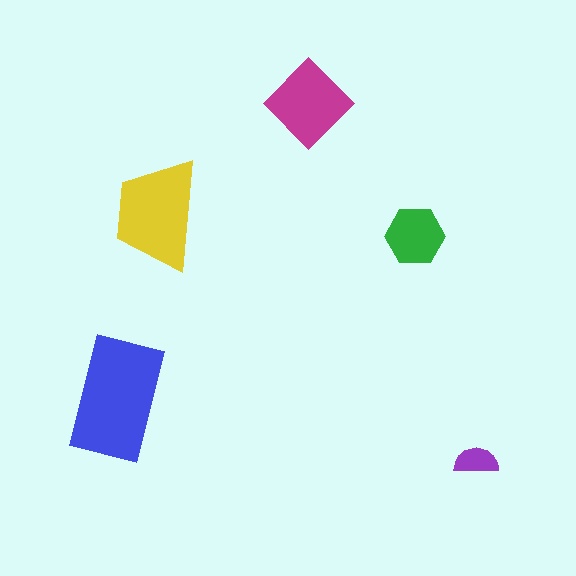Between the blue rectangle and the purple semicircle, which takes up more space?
The blue rectangle.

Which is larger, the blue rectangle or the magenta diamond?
The blue rectangle.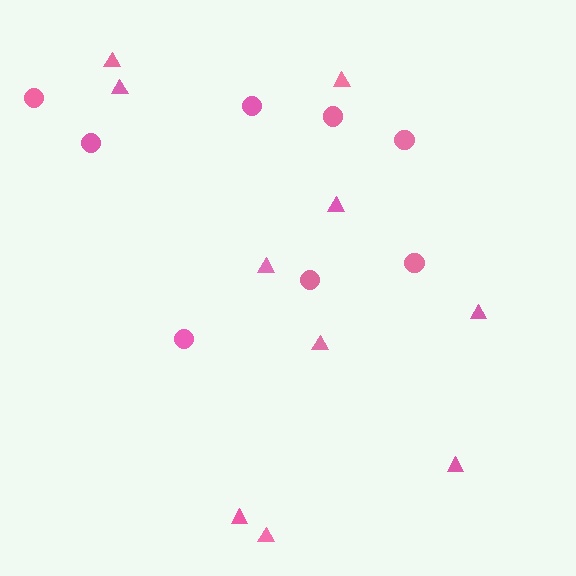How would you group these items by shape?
There are 2 groups: one group of triangles (10) and one group of circles (8).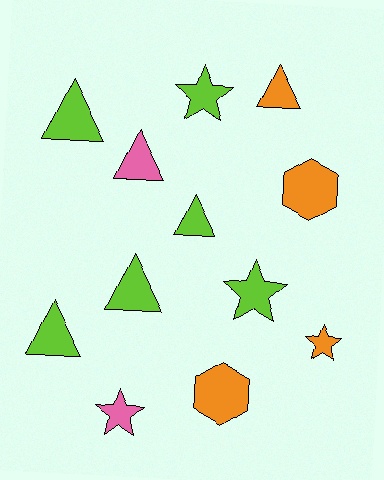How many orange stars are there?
There is 1 orange star.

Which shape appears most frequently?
Triangle, with 6 objects.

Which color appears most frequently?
Lime, with 6 objects.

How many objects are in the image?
There are 12 objects.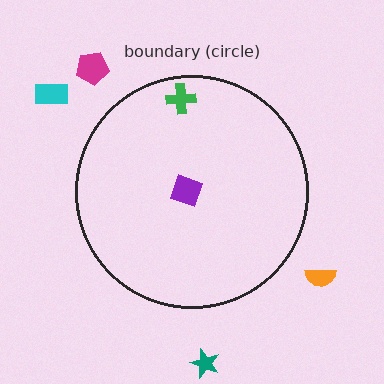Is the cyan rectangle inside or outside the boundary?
Outside.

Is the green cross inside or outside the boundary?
Inside.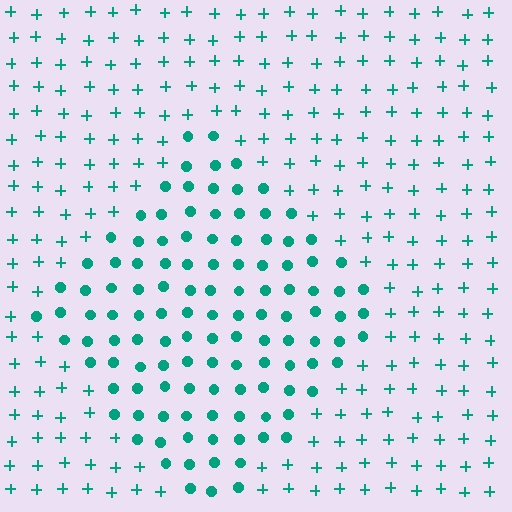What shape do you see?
I see a diamond.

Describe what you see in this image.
The image is filled with small teal elements arranged in a uniform grid. A diamond-shaped region contains circles, while the surrounding area contains plus signs. The boundary is defined purely by the change in element shape.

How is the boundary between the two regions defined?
The boundary is defined by a change in element shape: circles inside vs. plus signs outside. All elements share the same color and spacing.